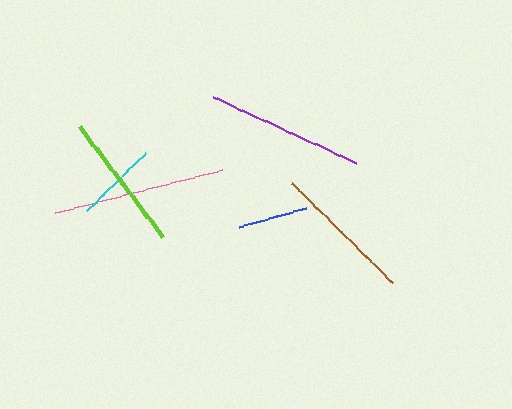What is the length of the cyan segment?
The cyan segment is approximately 82 pixels long.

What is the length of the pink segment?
The pink segment is approximately 172 pixels long.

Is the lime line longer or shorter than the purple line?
The purple line is longer than the lime line.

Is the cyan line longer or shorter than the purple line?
The purple line is longer than the cyan line.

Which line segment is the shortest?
The blue line is the shortest at approximately 69 pixels.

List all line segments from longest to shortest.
From longest to shortest: pink, purple, brown, lime, cyan, blue.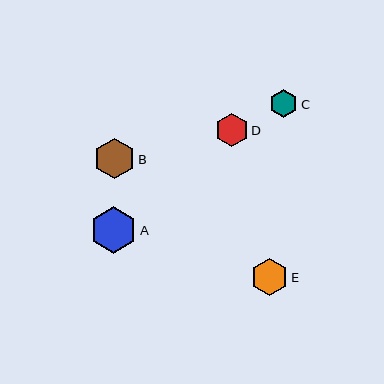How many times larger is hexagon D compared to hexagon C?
Hexagon D is approximately 1.2 times the size of hexagon C.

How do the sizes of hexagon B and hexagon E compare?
Hexagon B and hexagon E are approximately the same size.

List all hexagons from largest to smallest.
From largest to smallest: A, B, E, D, C.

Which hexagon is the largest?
Hexagon A is the largest with a size of approximately 46 pixels.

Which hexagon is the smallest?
Hexagon C is the smallest with a size of approximately 28 pixels.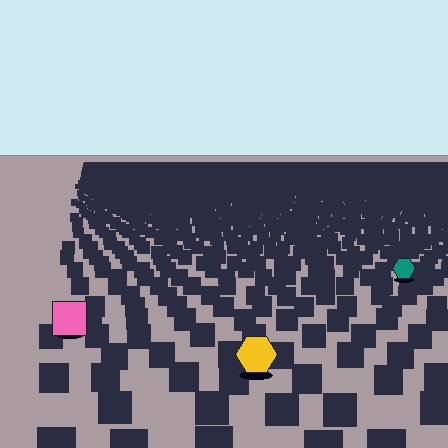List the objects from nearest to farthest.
From nearest to farthest: the yellow hexagon, the pink square, the teal hexagon.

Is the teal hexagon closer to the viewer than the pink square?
No. The pink square is closer — you can tell from the texture gradient: the ground texture is coarser near it.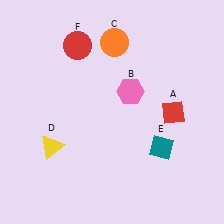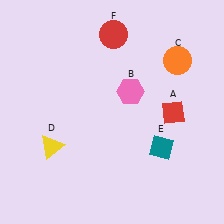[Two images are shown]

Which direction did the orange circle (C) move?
The orange circle (C) moved right.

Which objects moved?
The objects that moved are: the orange circle (C), the red circle (F).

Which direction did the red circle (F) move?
The red circle (F) moved right.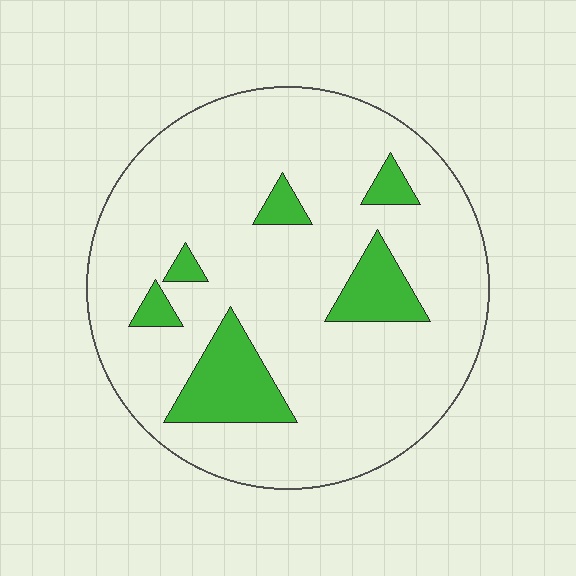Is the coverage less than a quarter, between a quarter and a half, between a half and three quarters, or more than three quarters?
Less than a quarter.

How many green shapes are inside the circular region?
6.